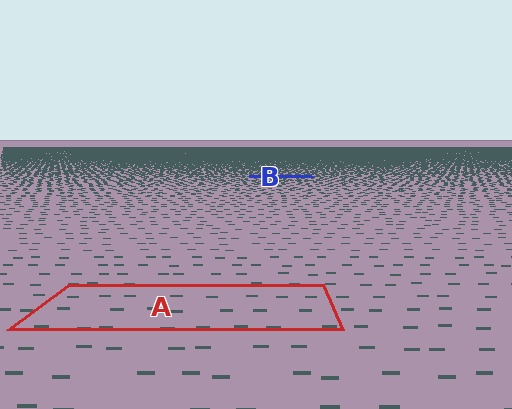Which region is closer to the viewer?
Region A is closer. The texture elements there are larger and more spread out.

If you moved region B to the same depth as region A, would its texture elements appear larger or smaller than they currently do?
They would appear larger. At a closer depth, the same texture elements are projected at a bigger on-screen size.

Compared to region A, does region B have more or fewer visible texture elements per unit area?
Region B has more texture elements per unit area — they are packed more densely because it is farther away.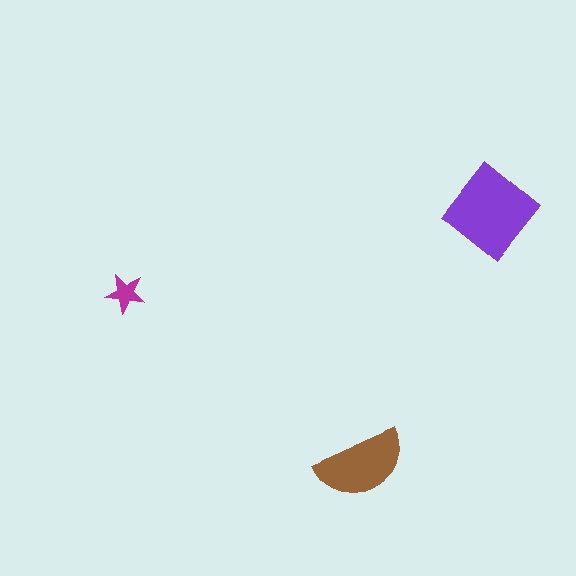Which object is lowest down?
The brown semicircle is bottommost.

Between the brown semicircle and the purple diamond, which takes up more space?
The purple diamond.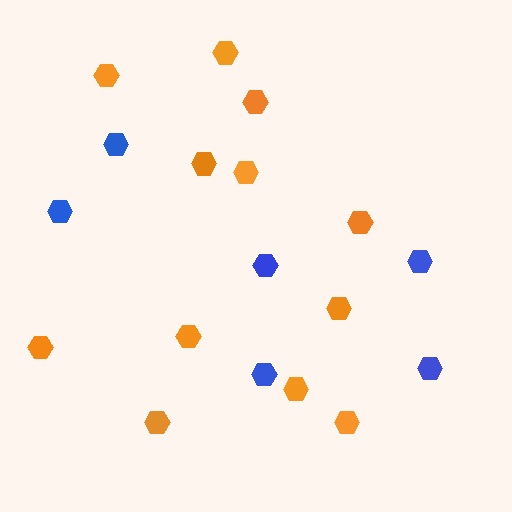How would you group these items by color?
There are 2 groups: one group of blue hexagons (6) and one group of orange hexagons (12).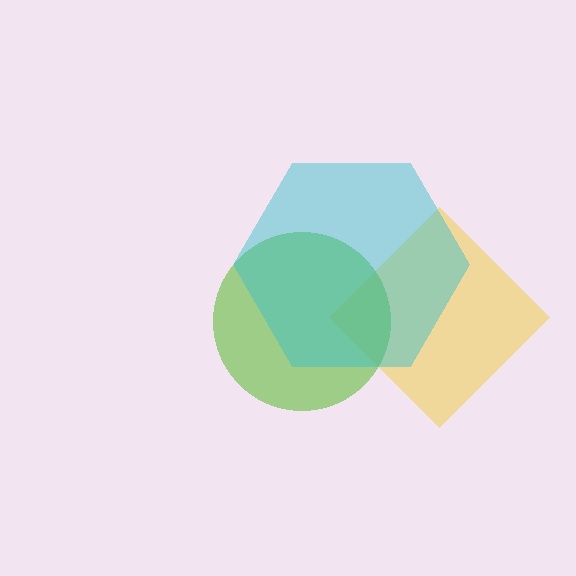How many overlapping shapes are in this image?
There are 3 overlapping shapes in the image.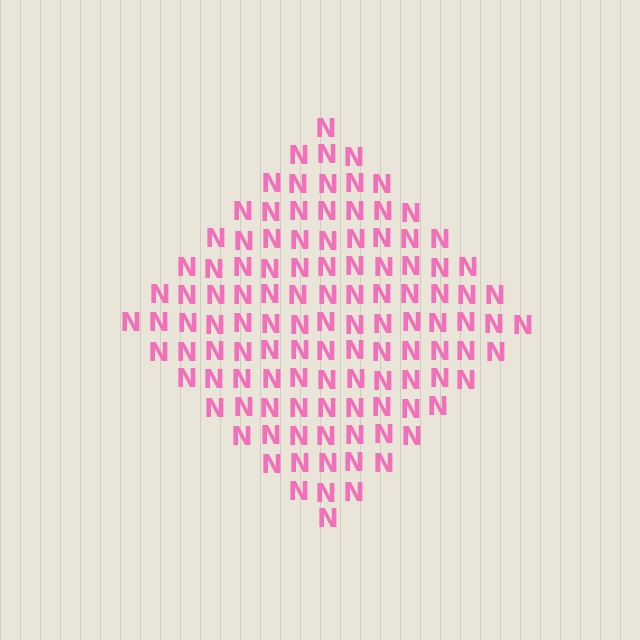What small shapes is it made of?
It is made of small letter N's.